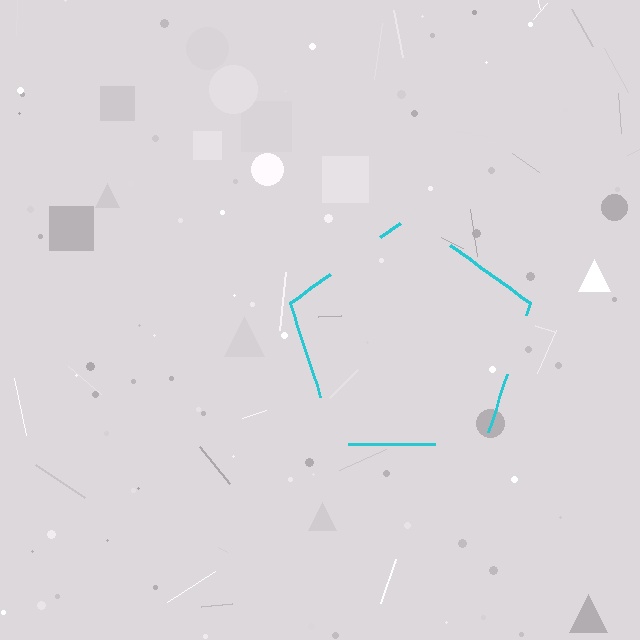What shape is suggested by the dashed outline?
The dashed outline suggests a pentagon.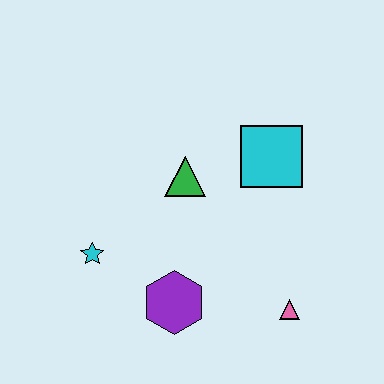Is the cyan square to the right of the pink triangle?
No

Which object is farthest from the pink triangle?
The cyan star is farthest from the pink triangle.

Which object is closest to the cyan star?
The purple hexagon is closest to the cyan star.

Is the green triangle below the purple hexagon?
No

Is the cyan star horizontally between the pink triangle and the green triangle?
No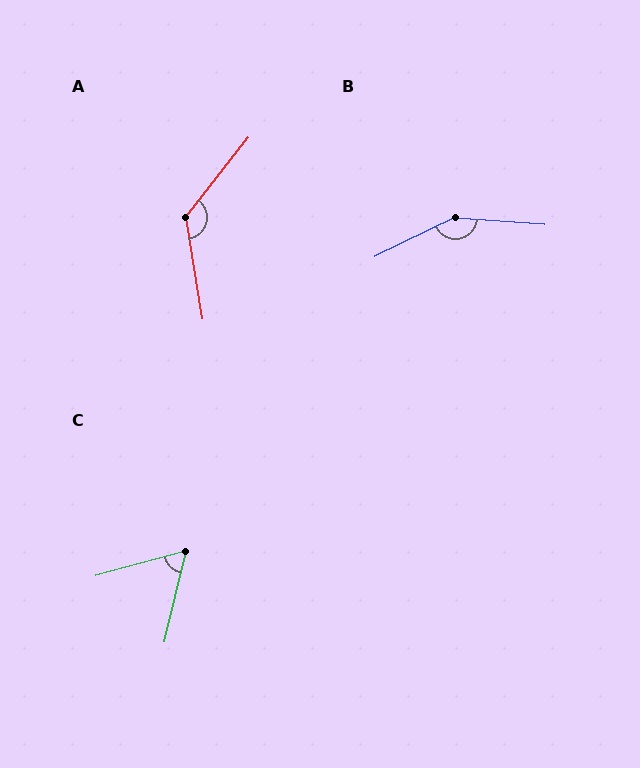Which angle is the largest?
B, at approximately 150 degrees.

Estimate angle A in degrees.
Approximately 132 degrees.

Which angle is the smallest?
C, at approximately 61 degrees.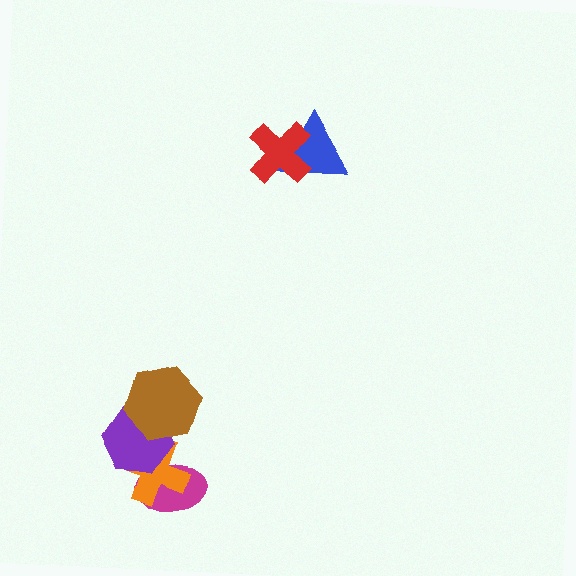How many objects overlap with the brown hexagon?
1 object overlaps with the brown hexagon.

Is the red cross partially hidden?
No, no other shape covers it.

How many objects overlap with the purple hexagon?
3 objects overlap with the purple hexagon.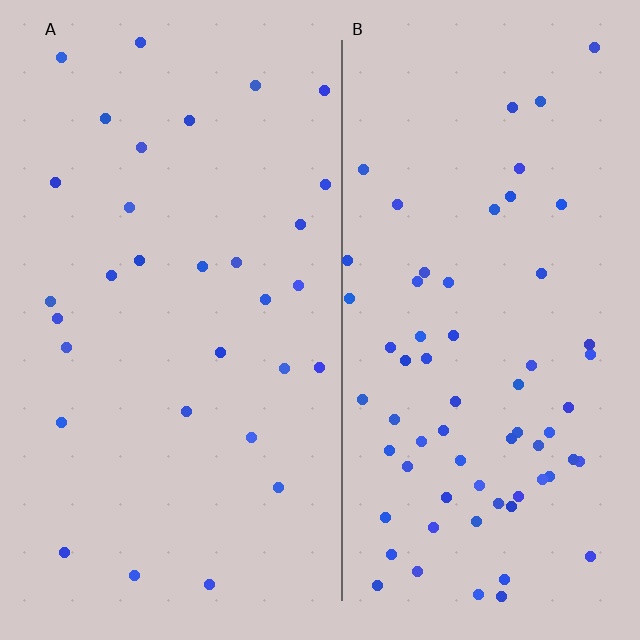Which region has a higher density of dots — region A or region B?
B (the right).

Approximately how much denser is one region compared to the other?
Approximately 2.2× — region B over region A.